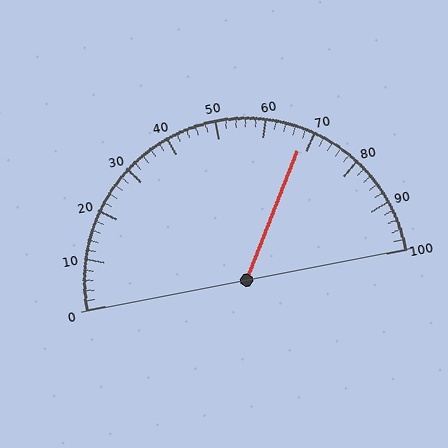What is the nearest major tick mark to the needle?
The nearest major tick mark is 70.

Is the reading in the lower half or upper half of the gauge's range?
The reading is in the upper half of the range (0 to 100).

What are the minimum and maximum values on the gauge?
The gauge ranges from 0 to 100.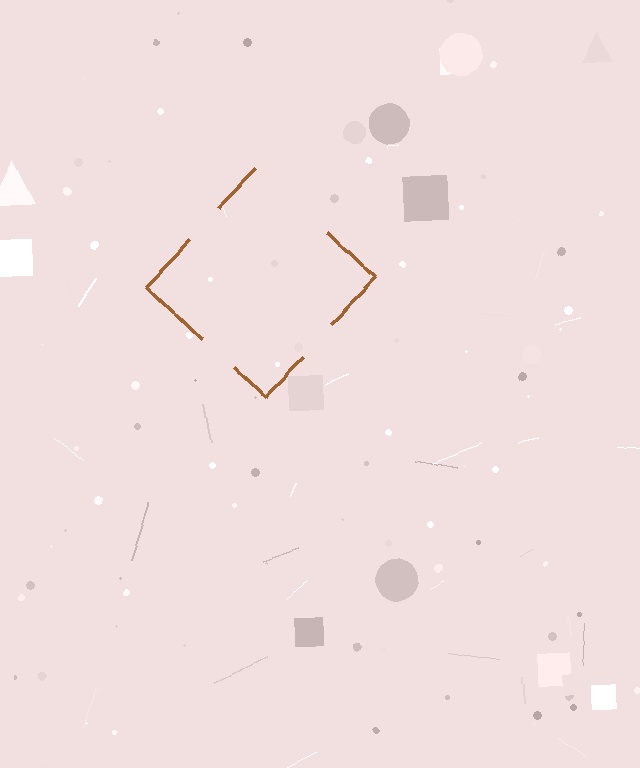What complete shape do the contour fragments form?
The contour fragments form a diamond.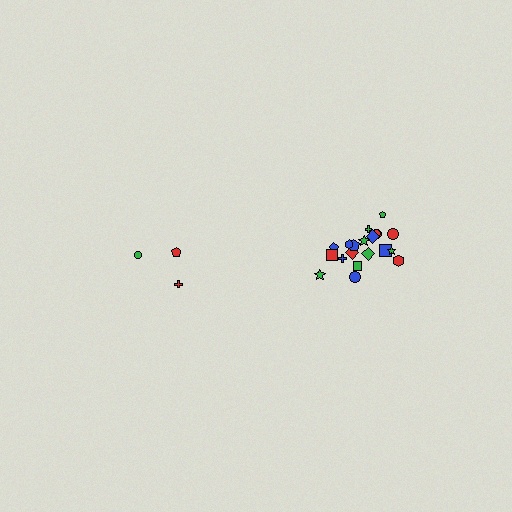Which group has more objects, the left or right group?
The right group.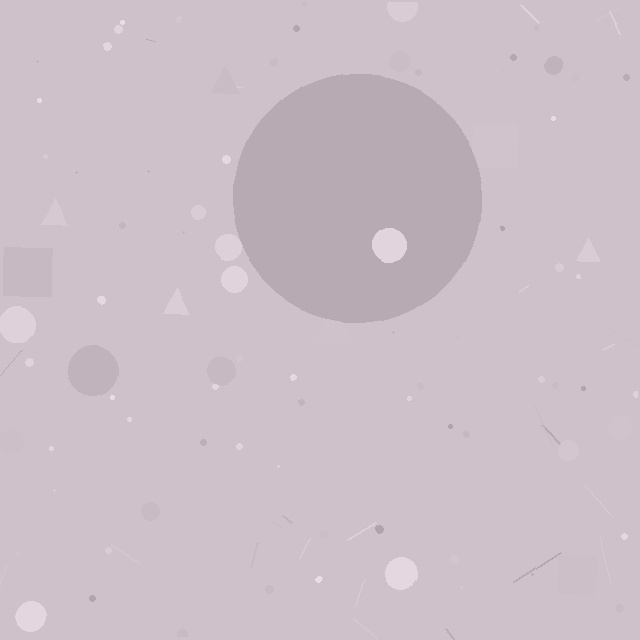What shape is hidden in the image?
A circle is hidden in the image.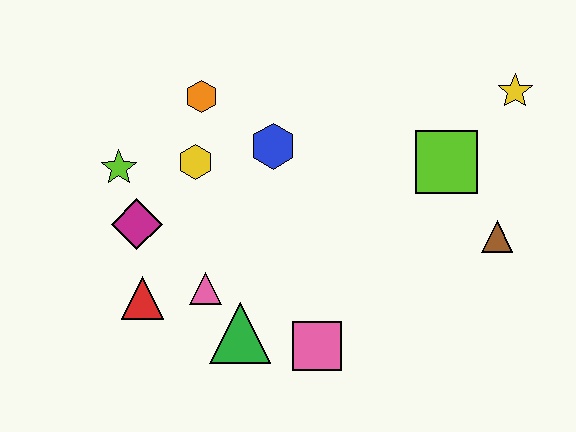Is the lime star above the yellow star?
No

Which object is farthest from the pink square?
The yellow star is farthest from the pink square.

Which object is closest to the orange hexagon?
The yellow hexagon is closest to the orange hexagon.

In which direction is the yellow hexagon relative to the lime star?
The yellow hexagon is to the right of the lime star.